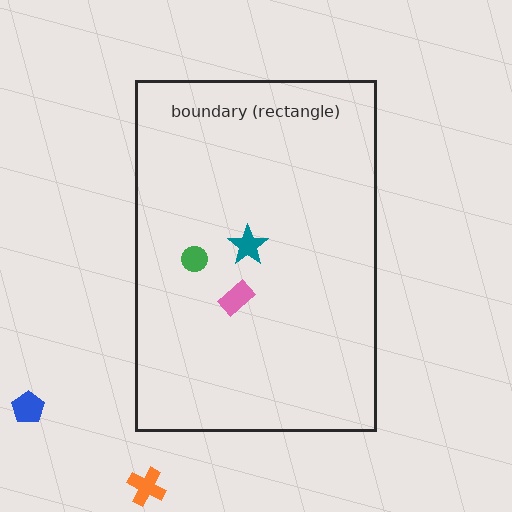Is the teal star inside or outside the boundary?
Inside.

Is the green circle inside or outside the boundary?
Inside.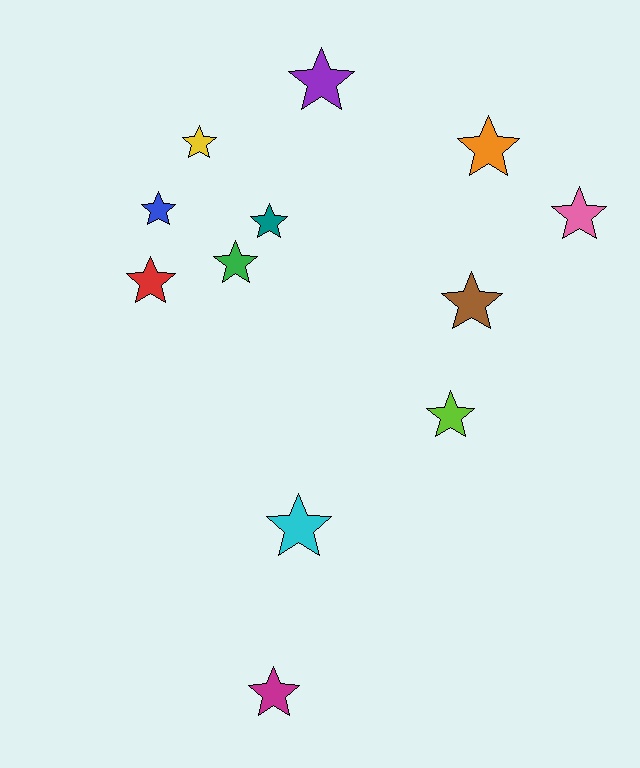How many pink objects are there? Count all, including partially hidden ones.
There is 1 pink object.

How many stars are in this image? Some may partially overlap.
There are 12 stars.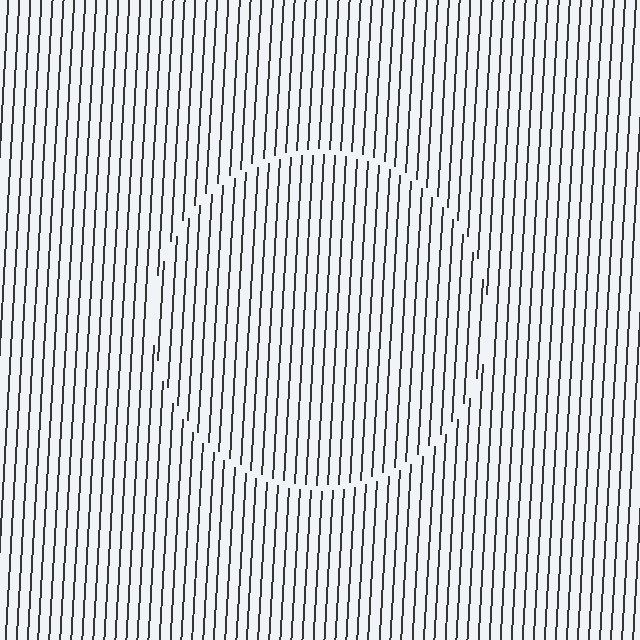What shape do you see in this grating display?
An illusory circle. The interior of the shape contains the same grating, shifted by half a period — the contour is defined by the phase discontinuity where line-ends from the inner and outer gratings abut.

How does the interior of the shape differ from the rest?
The interior of the shape contains the same grating, shifted by half a period — the contour is defined by the phase discontinuity where line-ends from the inner and outer gratings abut.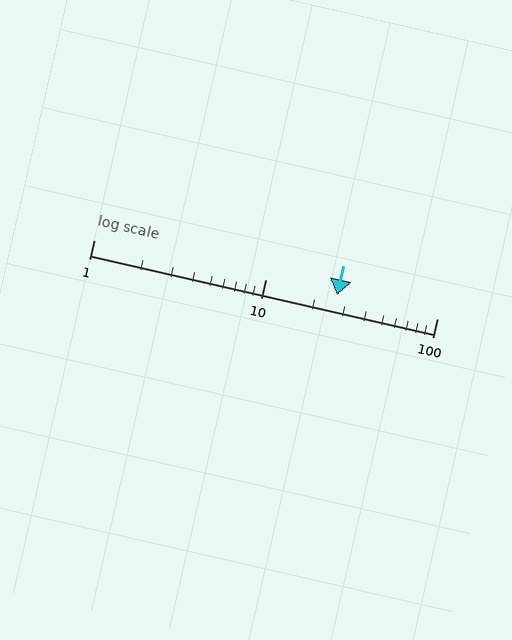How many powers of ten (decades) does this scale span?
The scale spans 2 decades, from 1 to 100.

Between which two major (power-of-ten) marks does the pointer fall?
The pointer is between 10 and 100.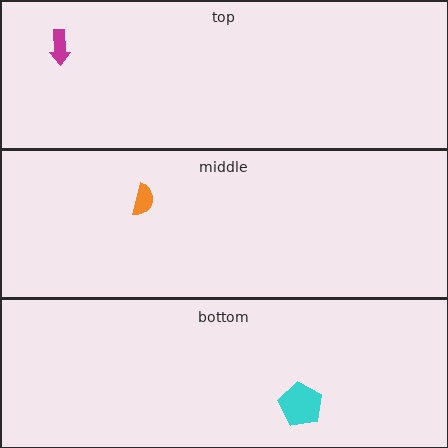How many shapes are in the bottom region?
1.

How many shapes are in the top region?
1.